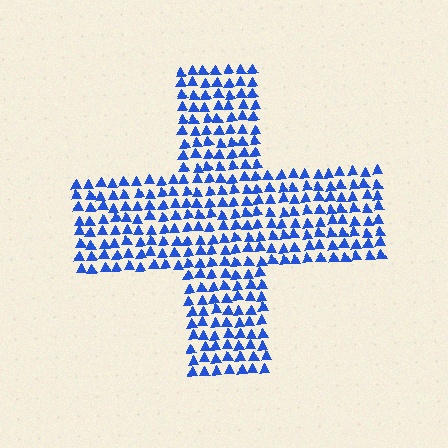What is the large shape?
The large shape is a cross.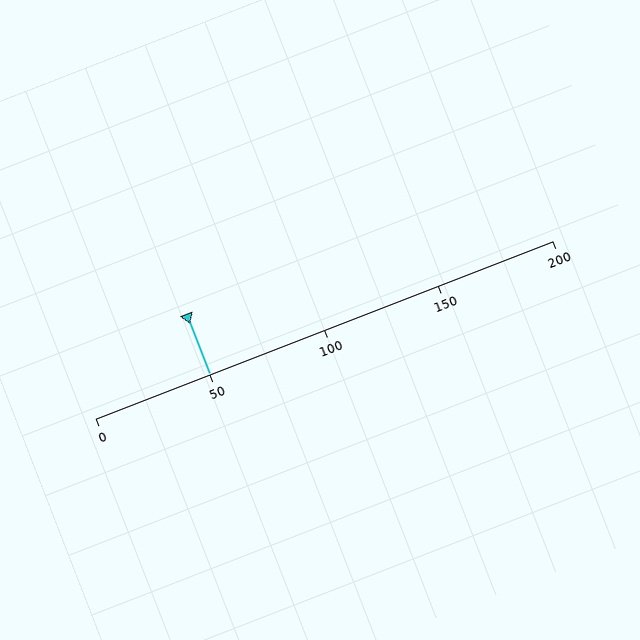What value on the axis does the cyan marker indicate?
The marker indicates approximately 50.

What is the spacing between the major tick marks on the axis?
The major ticks are spaced 50 apart.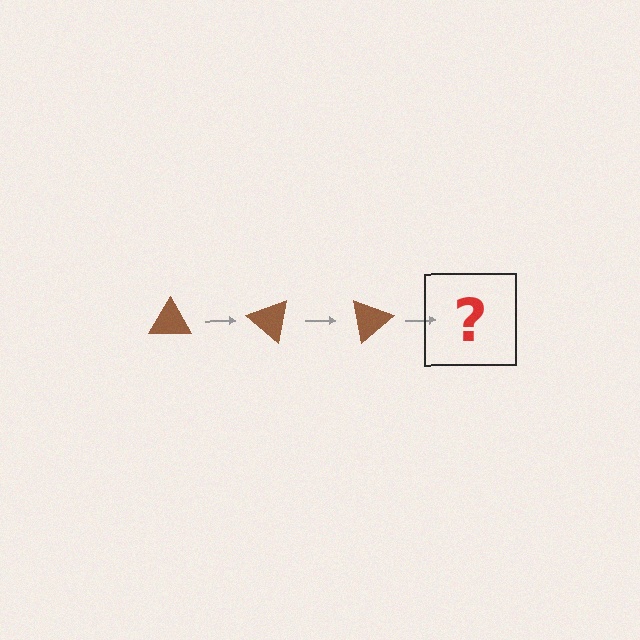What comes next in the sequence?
The next element should be a brown triangle rotated 120 degrees.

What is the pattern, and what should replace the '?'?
The pattern is that the triangle rotates 40 degrees each step. The '?' should be a brown triangle rotated 120 degrees.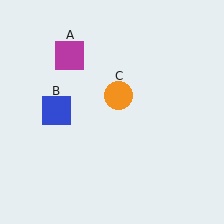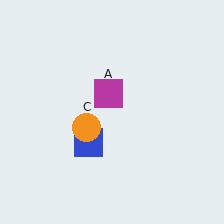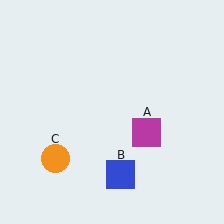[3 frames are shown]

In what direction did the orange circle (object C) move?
The orange circle (object C) moved down and to the left.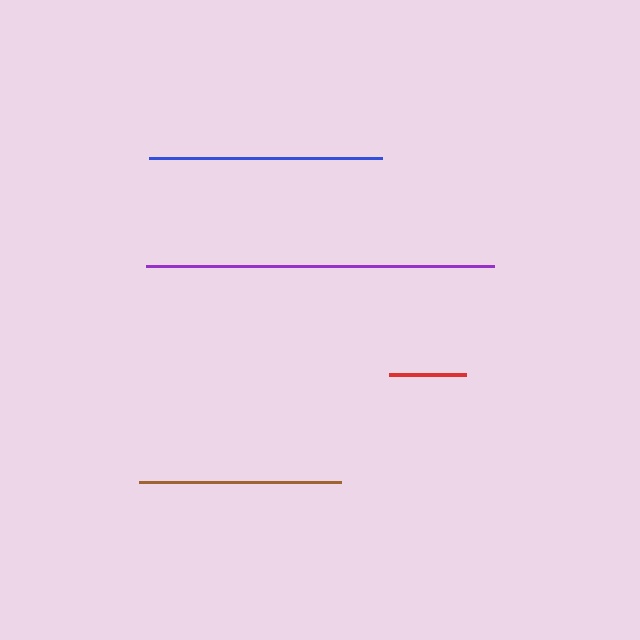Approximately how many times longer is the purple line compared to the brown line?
The purple line is approximately 1.7 times the length of the brown line.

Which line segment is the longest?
The purple line is the longest at approximately 348 pixels.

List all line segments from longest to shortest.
From longest to shortest: purple, blue, brown, red.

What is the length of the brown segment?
The brown segment is approximately 203 pixels long.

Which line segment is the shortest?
The red line is the shortest at approximately 77 pixels.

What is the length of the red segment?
The red segment is approximately 77 pixels long.